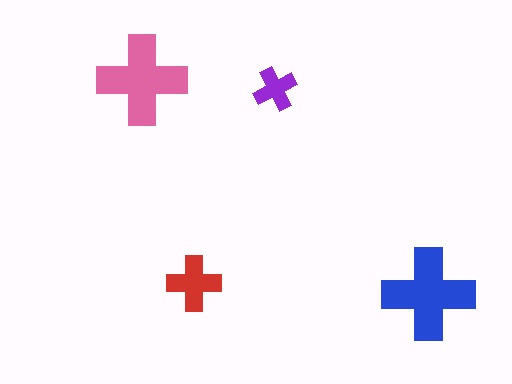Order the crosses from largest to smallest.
the blue one, the pink one, the red one, the purple one.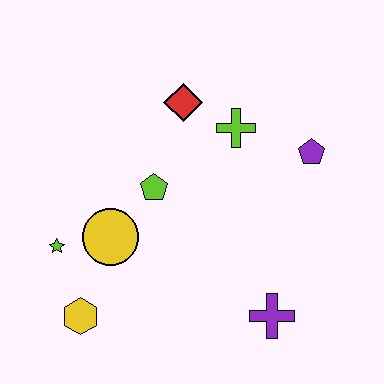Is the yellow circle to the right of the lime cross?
No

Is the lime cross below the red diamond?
Yes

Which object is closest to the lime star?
The yellow circle is closest to the lime star.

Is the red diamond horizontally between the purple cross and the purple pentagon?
No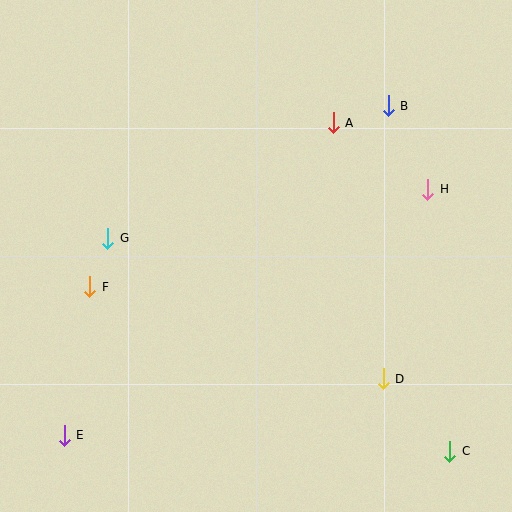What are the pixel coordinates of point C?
Point C is at (450, 451).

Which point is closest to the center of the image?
Point G at (108, 238) is closest to the center.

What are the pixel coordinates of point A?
Point A is at (333, 123).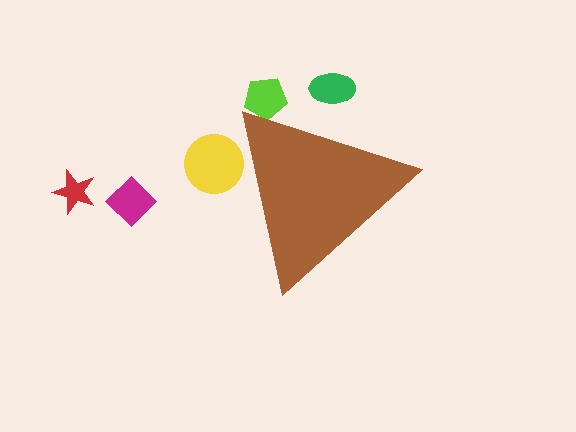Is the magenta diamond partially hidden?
No, the magenta diamond is fully visible.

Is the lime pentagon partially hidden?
Yes, the lime pentagon is partially hidden behind the brown triangle.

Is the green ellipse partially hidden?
Yes, the green ellipse is partially hidden behind the brown triangle.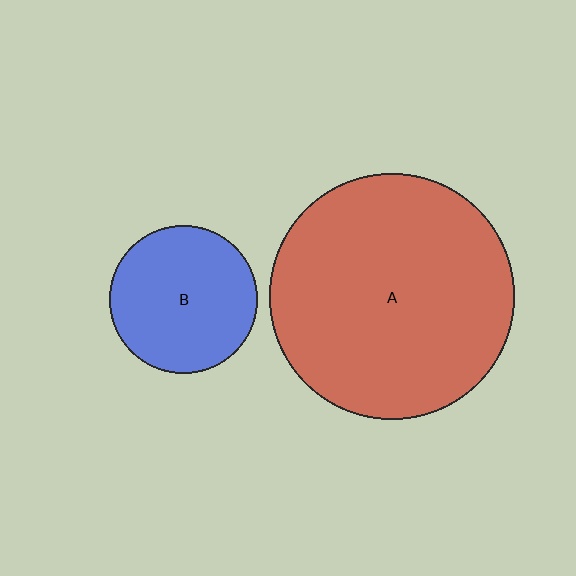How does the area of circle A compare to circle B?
Approximately 2.8 times.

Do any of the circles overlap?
No, none of the circles overlap.